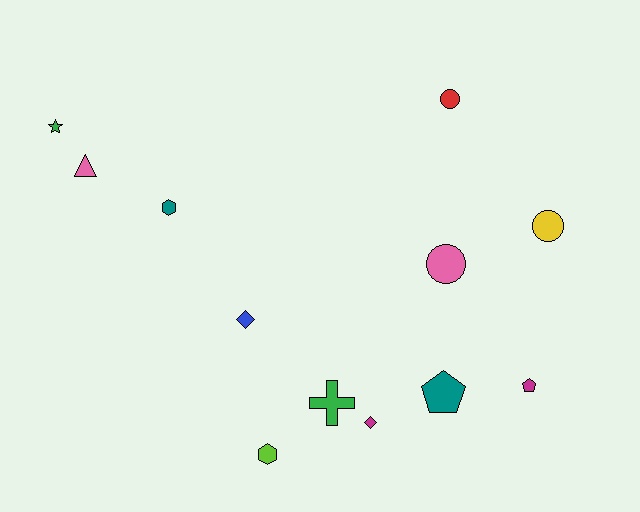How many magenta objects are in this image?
There are 2 magenta objects.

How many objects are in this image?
There are 12 objects.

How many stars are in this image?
There is 1 star.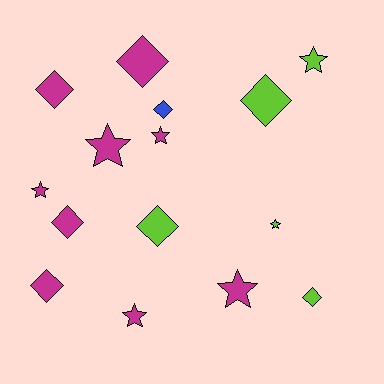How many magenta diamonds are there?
There are 4 magenta diamonds.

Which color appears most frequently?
Magenta, with 9 objects.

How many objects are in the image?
There are 15 objects.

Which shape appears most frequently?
Diamond, with 8 objects.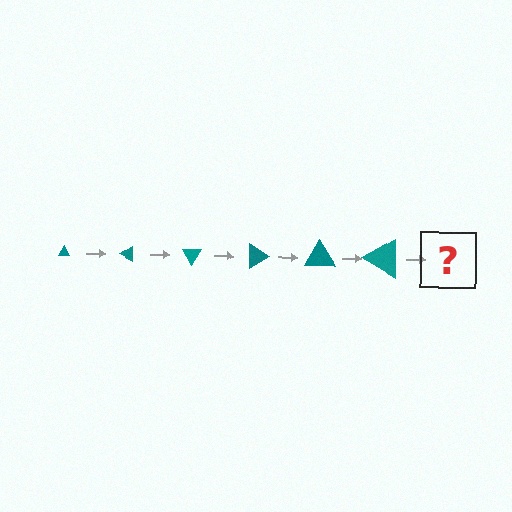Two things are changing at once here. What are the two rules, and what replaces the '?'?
The two rules are that the triangle grows larger each step and it rotates 30 degrees each step. The '?' should be a triangle, larger than the previous one and rotated 180 degrees from the start.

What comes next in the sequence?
The next element should be a triangle, larger than the previous one and rotated 180 degrees from the start.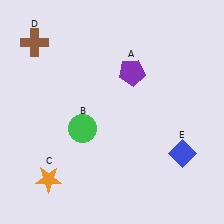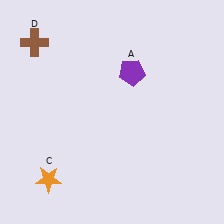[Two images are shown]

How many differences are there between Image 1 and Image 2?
There are 2 differences between the two images.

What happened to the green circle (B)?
The green circle (B) was removed in Image 2. It was in the bottom-left area of Image 1.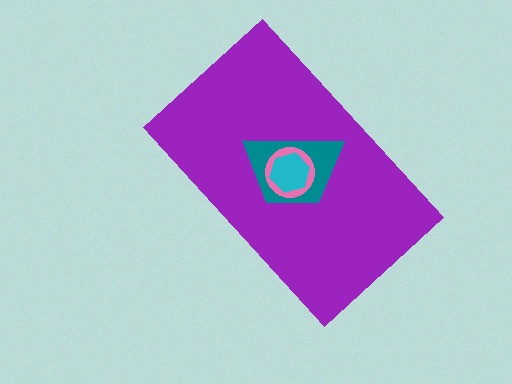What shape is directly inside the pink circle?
The cyan hexagon.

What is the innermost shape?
The cyan hexagon.